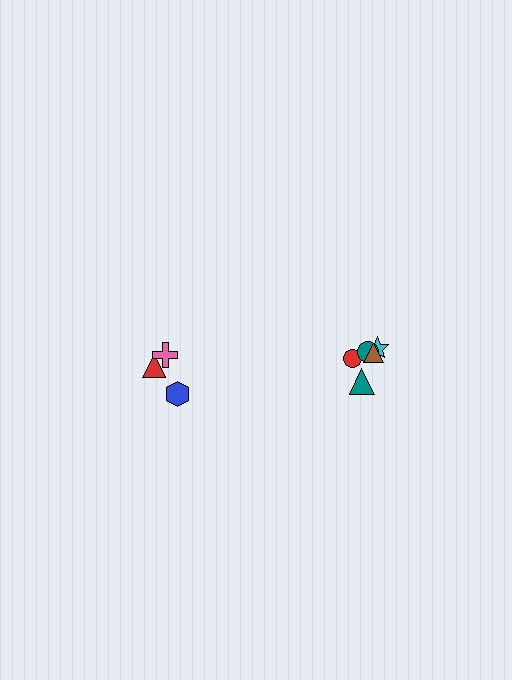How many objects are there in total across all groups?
There are 8 objects.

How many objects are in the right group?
There are 5 objects.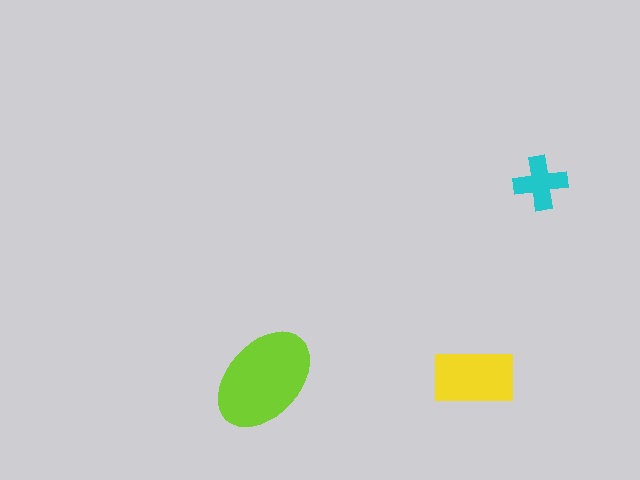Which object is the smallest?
The cyan cross.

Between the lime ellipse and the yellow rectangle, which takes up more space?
The lime ellipse.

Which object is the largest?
The lime ellipse.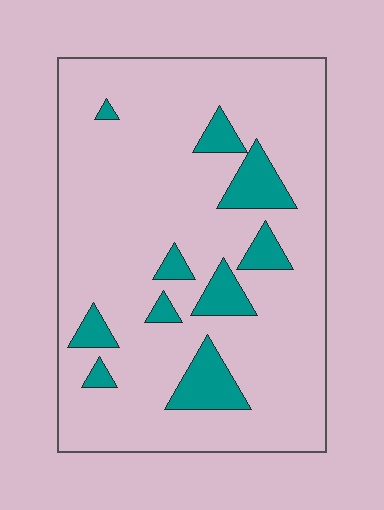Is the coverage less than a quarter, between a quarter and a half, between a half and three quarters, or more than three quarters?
Less than a quarter.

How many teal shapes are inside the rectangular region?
10.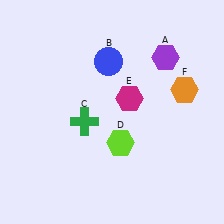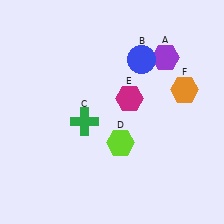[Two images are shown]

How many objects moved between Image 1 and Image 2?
1 object moved between the two images.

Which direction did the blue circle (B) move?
The blue circle (B) moved right.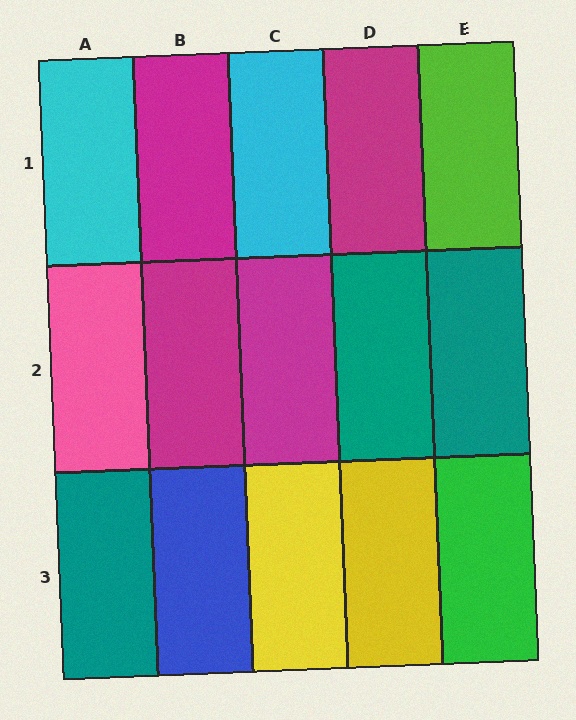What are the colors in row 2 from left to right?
Pink, magenta, magenta, teal, teal.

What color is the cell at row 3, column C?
Yellow.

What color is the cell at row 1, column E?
Lime.